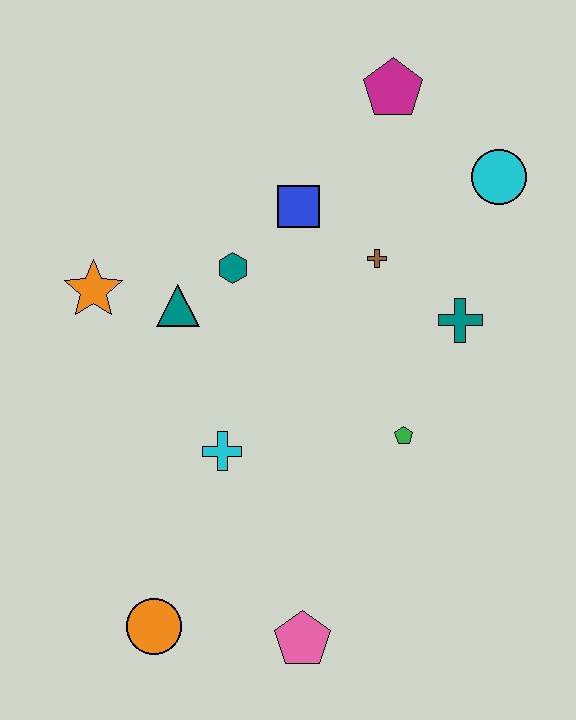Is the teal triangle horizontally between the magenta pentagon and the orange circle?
Yes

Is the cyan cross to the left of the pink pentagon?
Yes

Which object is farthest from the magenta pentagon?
The orange circle is farthest from the magenta pentagon.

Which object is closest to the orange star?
The teal triangle is closest to the orange star.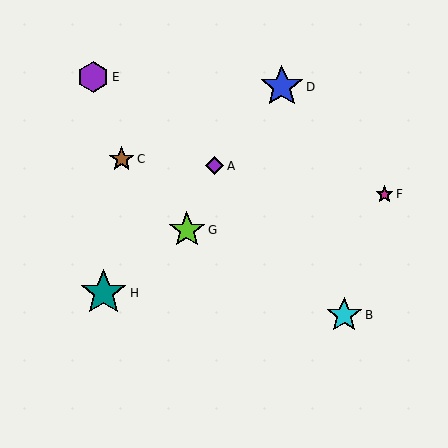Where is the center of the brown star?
The center of the brown star is at (122, 159).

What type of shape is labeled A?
Shape A is a purple diamond.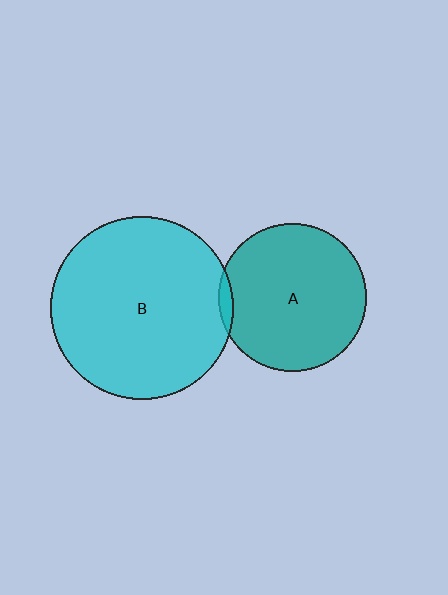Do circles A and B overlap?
Yes.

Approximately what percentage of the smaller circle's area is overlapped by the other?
Approximately 5%.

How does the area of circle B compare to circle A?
Approximately 1.5 times.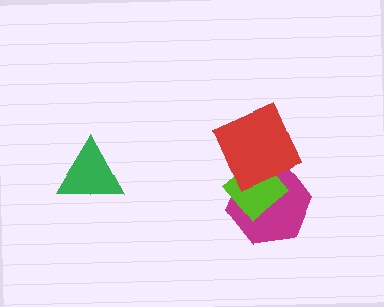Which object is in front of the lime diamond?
The red diamond is in front of the lime diamond.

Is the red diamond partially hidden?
No, no other shape covers it.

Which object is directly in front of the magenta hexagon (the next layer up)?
The lime diamond is directly in front of the magenta hexagon.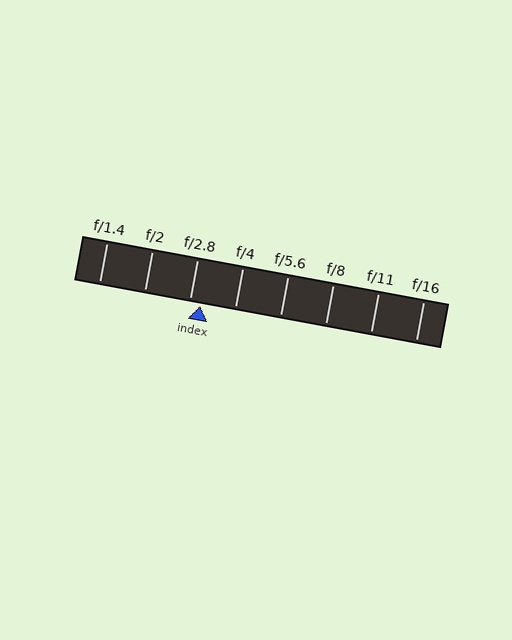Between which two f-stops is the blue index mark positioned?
The index mark is between f/2.8 and f/4.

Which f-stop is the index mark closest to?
The index mark is closest to f/2.8.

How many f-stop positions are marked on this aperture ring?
There are 8 f-stop positions marked.